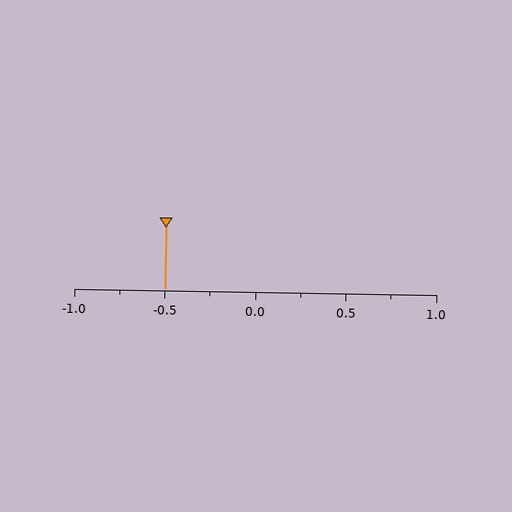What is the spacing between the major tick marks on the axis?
The major ticks are spaced 0.5 apart.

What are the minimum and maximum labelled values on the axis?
The axis runs from -1.0 to 1.0.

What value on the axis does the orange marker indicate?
The marker indicates approximately -0.5.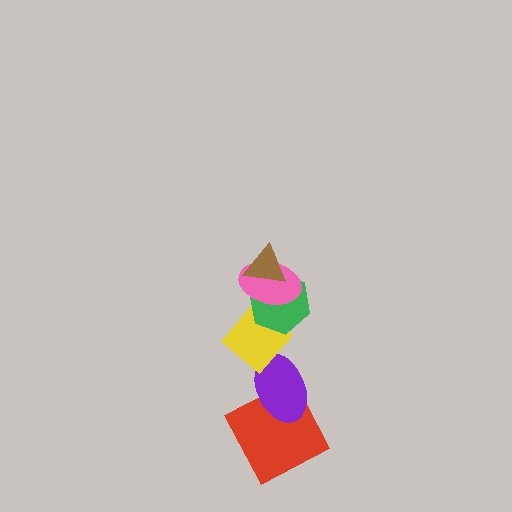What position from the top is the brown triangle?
The brown triangle is 1st from the top.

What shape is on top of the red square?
The purple ellipse is on top of the red square.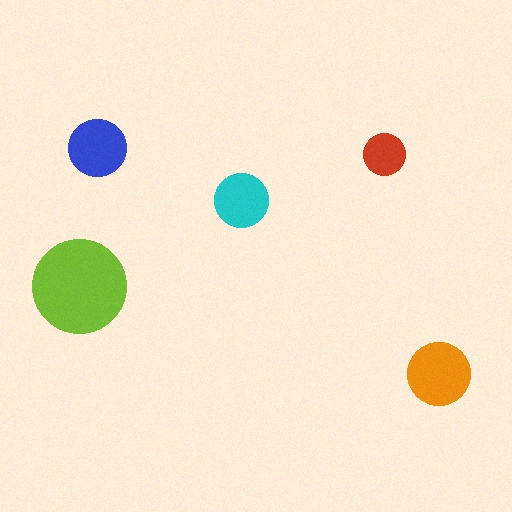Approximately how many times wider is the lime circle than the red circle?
About 2 times wider.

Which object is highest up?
The blue circle is topmost.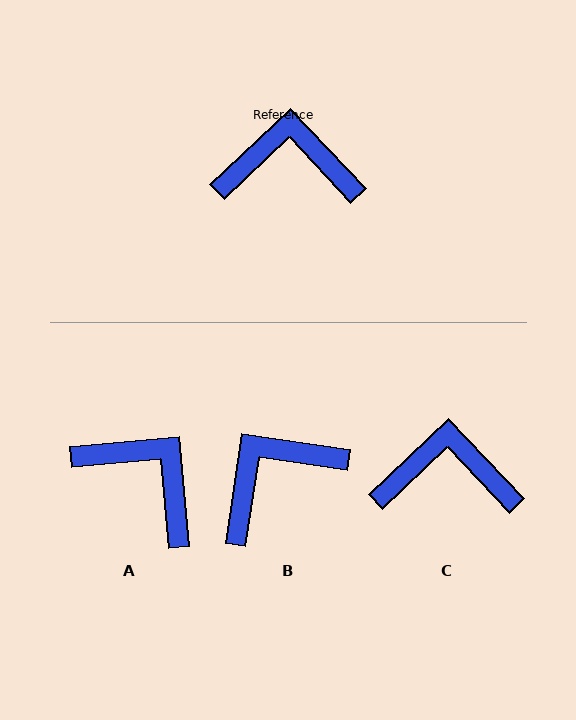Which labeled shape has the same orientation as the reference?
C.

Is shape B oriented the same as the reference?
No, it is off by about 38 degrees.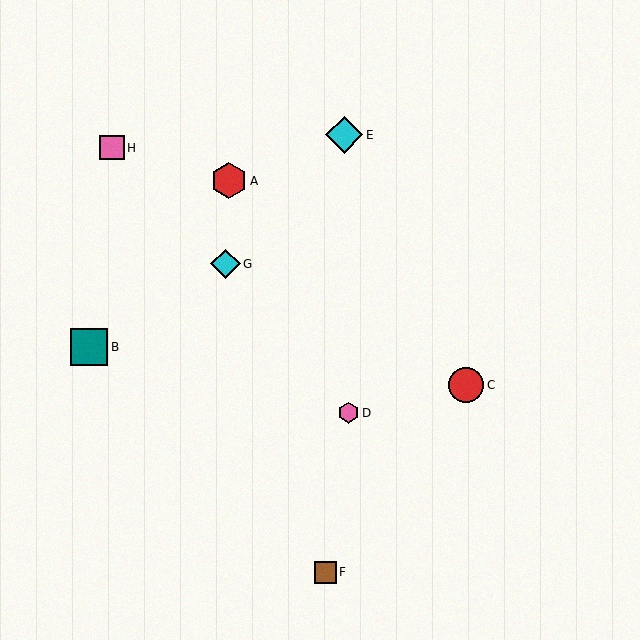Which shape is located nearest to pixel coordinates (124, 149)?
The pink square (labeled H) at (112, 148) is nearest to that location.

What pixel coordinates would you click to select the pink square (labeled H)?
Click at (112, 148) to select the pink square H.